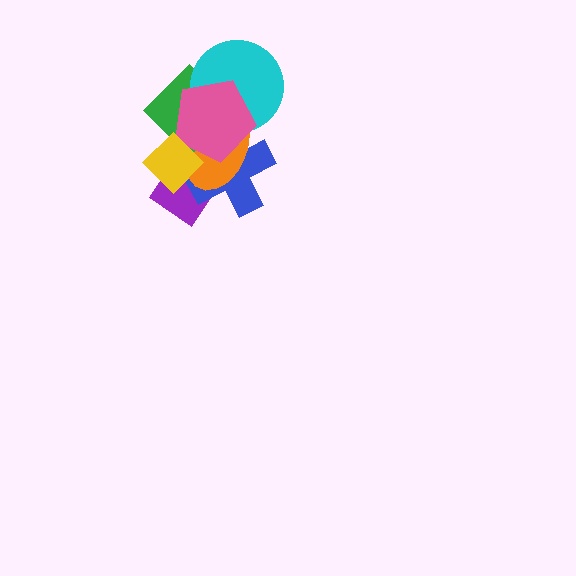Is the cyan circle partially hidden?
Yes, it is partially covered by another shape.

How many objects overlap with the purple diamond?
3 objects overlap with the purple diamond.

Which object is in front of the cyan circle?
The pink pentagon is in front of the cyan circle.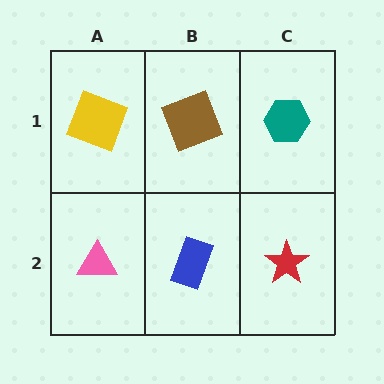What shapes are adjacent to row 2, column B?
A brown square (row 1, column B), a pink triangle (row 2, column A), a red star (row 2, column C).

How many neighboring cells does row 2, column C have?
2.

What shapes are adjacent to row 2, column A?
A yellow square (row 1, column A), a blue rectangle (row 2, column B).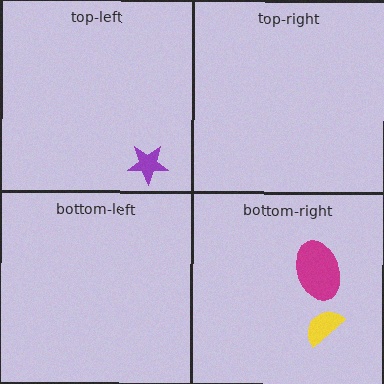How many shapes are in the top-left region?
1.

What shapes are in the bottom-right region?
The magenta ellipse, the yellow semicircle.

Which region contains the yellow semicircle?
The bottom-right region.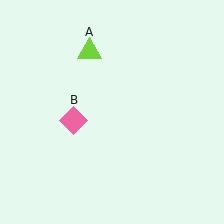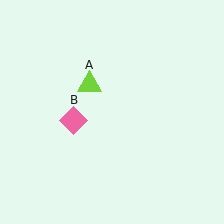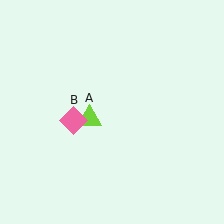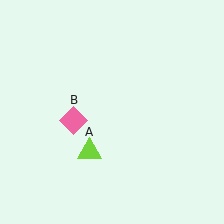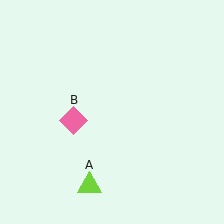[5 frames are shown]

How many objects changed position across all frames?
1 object changed position: lime triangle (object A).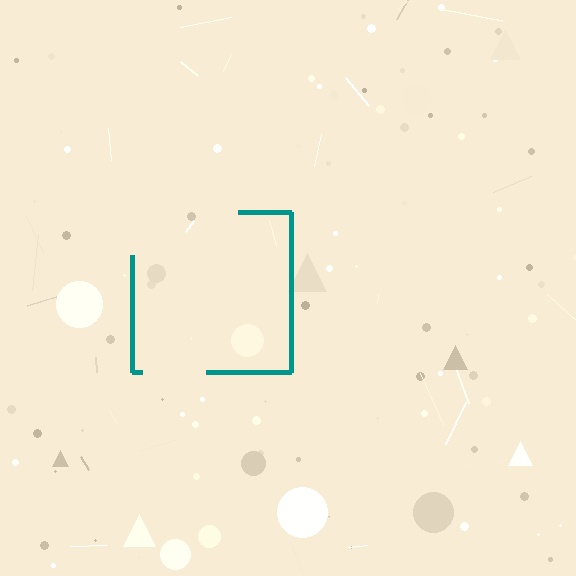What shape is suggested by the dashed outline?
The dashed outline suggests a square.